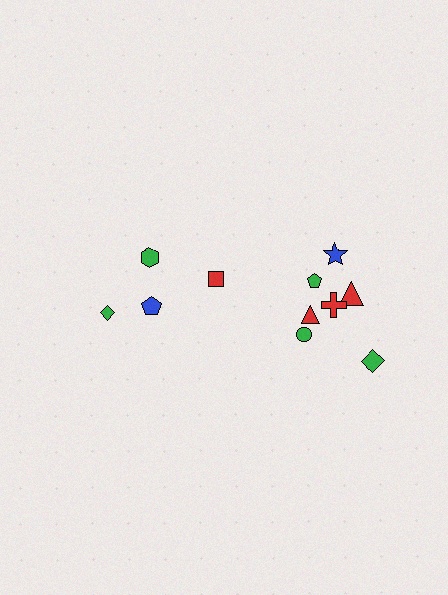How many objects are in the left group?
There are 3 objects.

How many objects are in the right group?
There are 8 objects.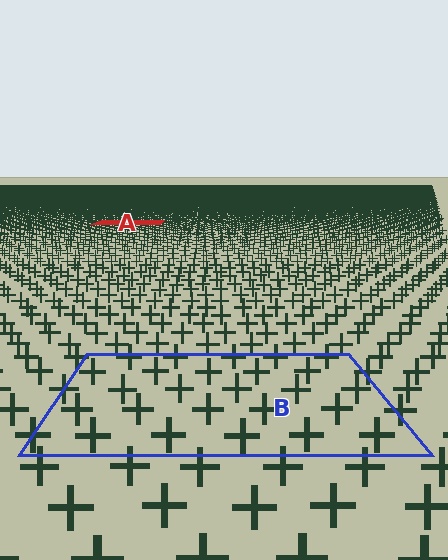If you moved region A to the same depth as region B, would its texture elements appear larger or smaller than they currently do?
They would appear larger. At a closer depth, the same texture elements are projected at a bigger on-screen size.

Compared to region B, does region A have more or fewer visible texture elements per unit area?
Region A has more texture elements per unit area — they are packed more densely because it is farther away.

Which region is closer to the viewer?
Region B is closer. The texture elements there are larger and more spread out.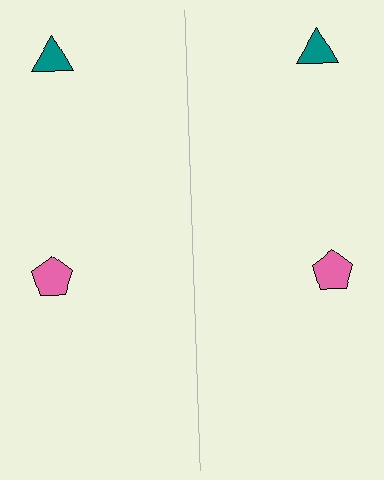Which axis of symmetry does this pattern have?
The pattern has a vertical axis of symmetry running through the center of the image.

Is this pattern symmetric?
Yes, this pattern has bilateral (reflection) symmetry.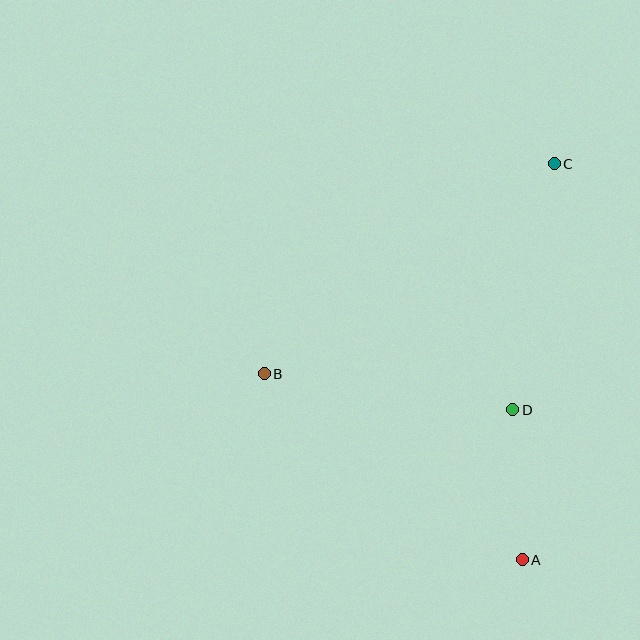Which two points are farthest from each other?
Points A and C are farthest from each other.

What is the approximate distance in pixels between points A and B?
The distance between A and B is approximately 318 pixels.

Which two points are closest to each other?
Points A and D are closest to each other.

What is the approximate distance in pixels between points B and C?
The distance between B and C is approximately 358 pixels.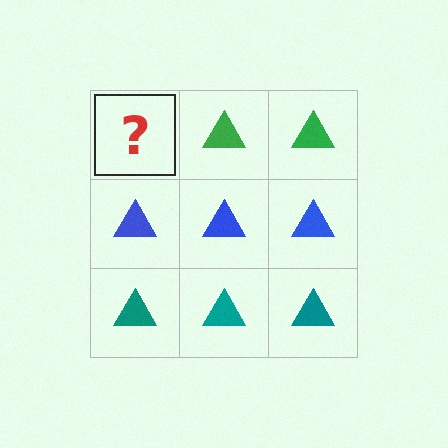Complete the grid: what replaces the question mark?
The question mark should be replaced with a green triangle.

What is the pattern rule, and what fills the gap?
The rule is that each row has a consistent color. The gap should be filled with a green triangle.